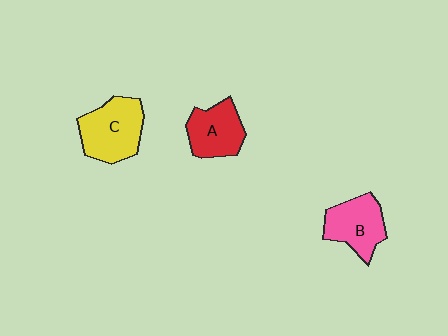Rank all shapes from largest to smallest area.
From largest to smallest: C (yellow), B (pink), A (red).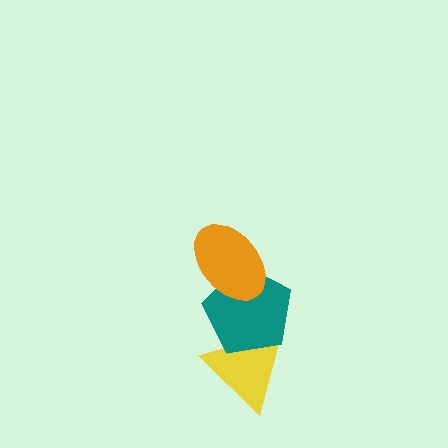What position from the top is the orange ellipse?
The orange ellipse is 1st from the top.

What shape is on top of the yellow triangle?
The teal pentagon is on top of the yellow triangle.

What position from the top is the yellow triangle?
The yellow triangle is 3rd from the top.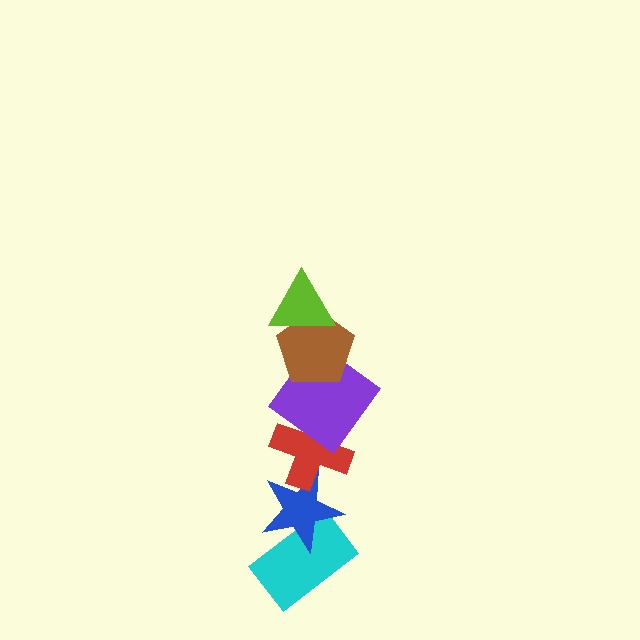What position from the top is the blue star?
The blue star is 5th from the top.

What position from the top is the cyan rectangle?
The cyan rectangle is 6th from the top.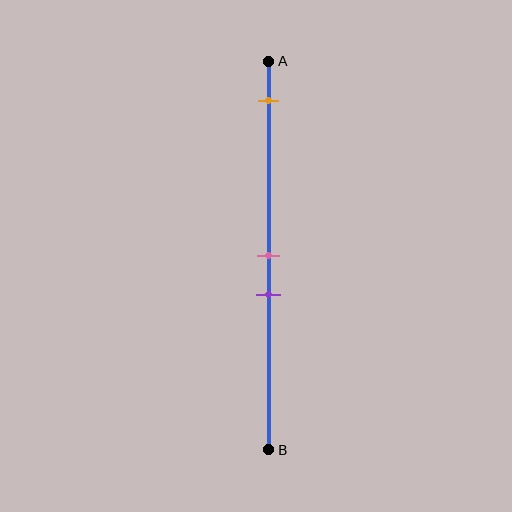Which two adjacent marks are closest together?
The pink and purple marks are the closest adjacent pair.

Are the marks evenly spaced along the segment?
No, the marks are not evenly spaced.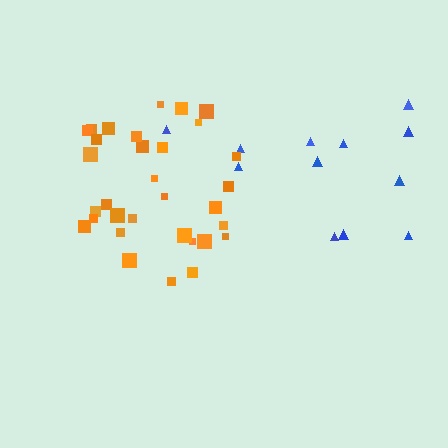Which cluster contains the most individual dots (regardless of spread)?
Orange (33).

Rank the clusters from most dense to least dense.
orange, blue.